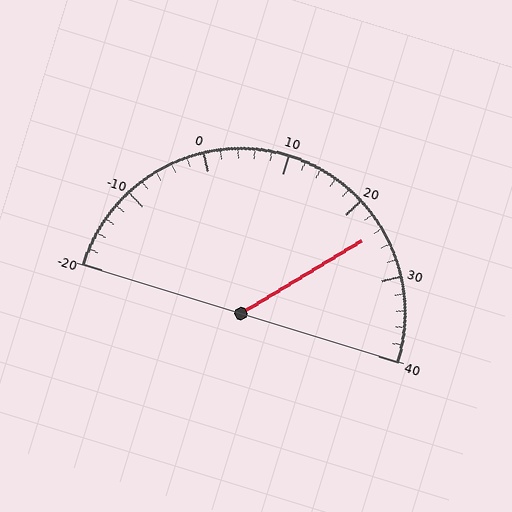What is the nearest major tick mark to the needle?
The nearest major tick mark is 20.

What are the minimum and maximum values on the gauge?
The gauge ranges from -20 to 40.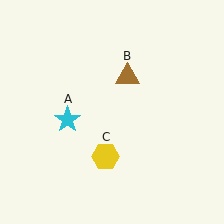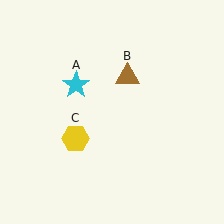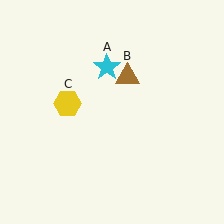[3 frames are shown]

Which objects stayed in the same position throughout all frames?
Brown triangle (object B) remained stationary.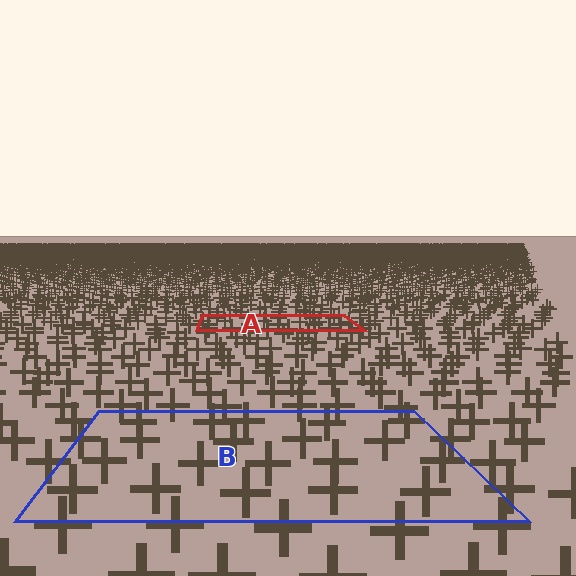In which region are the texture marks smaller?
The texture marks are smaller in region A, because it is farther away.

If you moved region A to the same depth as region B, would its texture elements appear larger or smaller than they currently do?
They would appear larger. At a closer depth, the same texture elements are projected at a bigger on-screen size.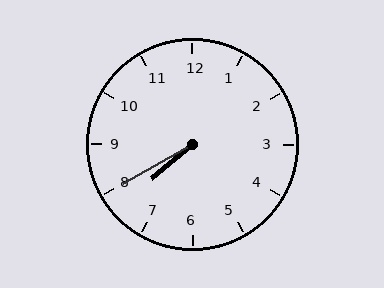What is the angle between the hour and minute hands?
Approximately 10 degrees.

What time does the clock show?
7:40.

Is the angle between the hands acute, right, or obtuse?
It is acute.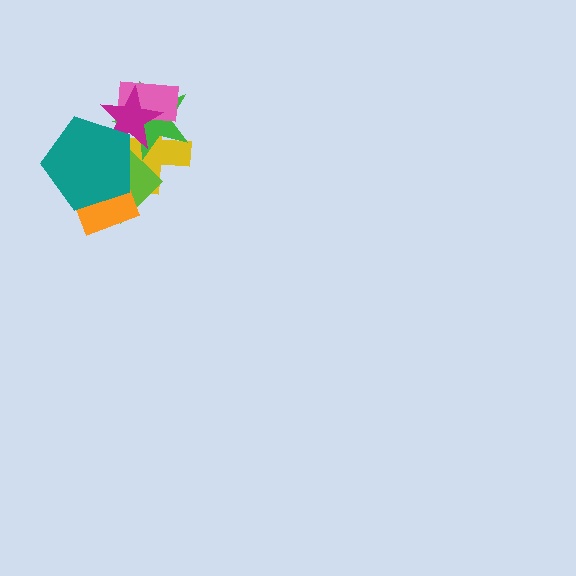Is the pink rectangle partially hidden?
Yes, it is partially covered by another shape.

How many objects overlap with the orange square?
2 objects overlap with the orange square.